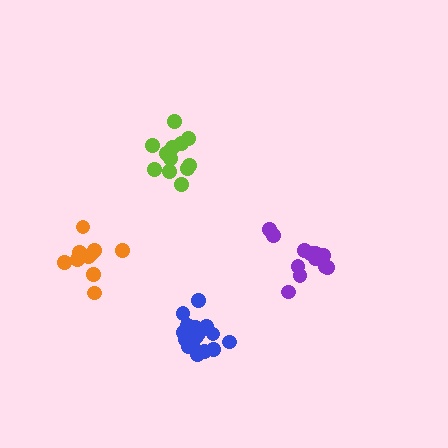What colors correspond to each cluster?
The clusters are colored: purple, lime, orange, blue.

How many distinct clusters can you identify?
There are 4 distinct clusters.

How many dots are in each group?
Group 1: 12 dots, Group 2: 12 dots, Group 3: 10 dots, Group 4: 16 dots (50 total).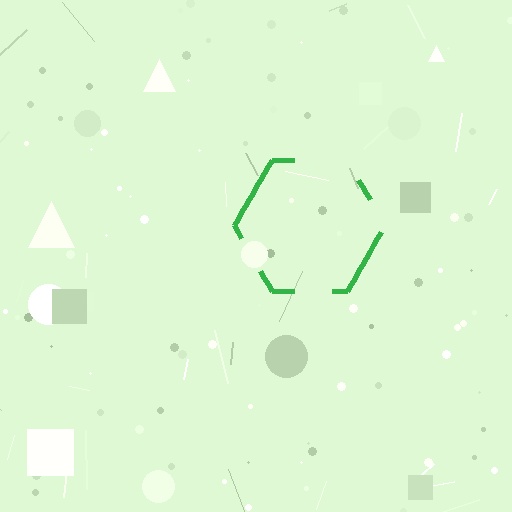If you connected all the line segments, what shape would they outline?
They would outline a hexagon.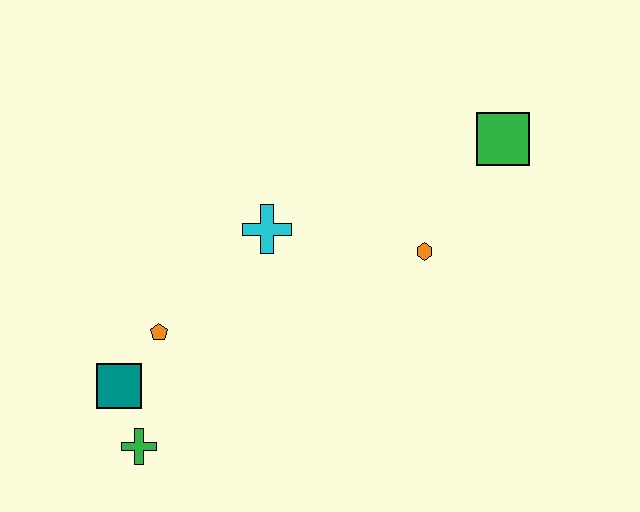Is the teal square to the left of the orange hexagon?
Yes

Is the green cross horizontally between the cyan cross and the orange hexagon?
No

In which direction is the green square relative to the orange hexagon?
The green square is above the orange hexagon.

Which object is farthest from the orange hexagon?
The green cross is farthest from the orange hexagon.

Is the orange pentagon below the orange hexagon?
Yes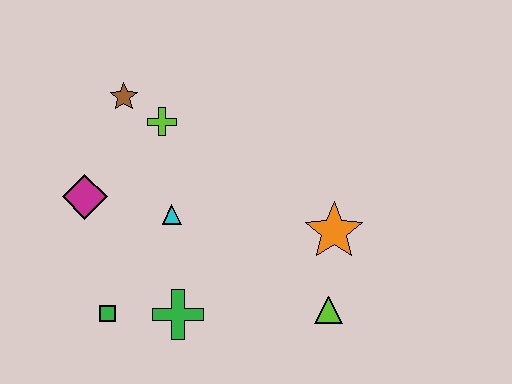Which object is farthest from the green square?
The orange star is farthest from the green square.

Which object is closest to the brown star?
The lime cross is closest to the brown star.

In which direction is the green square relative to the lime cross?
The green square is below the lime cross.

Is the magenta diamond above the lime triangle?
Yes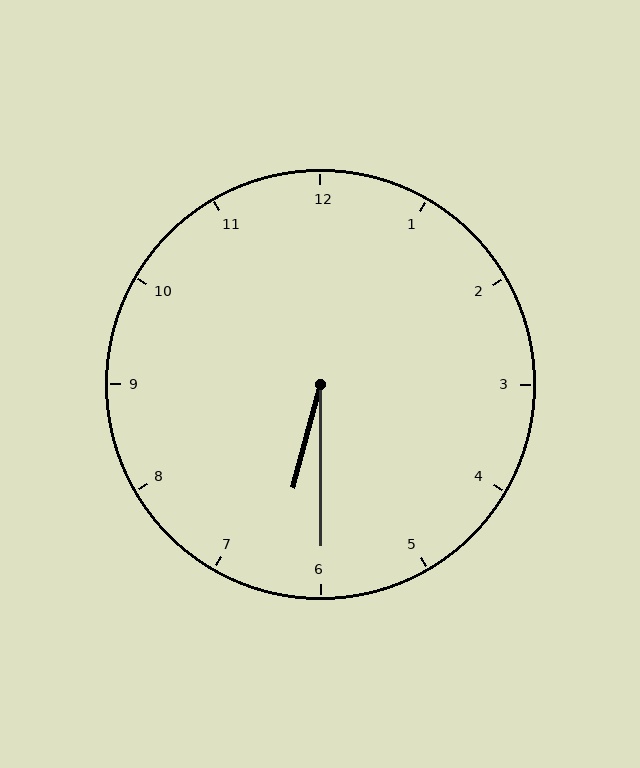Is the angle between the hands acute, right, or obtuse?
It is acute.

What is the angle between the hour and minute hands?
Approximately 15 degrees.